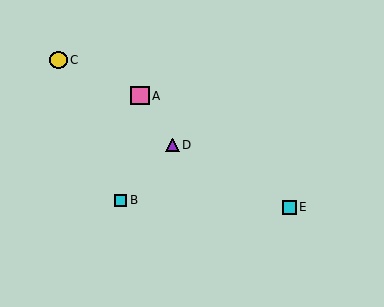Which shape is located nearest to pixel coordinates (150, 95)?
The pink square (labeled A) at (140, 96) is nearest to that location.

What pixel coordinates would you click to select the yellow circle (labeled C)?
Click at (58, 60) to select the yellow circle C.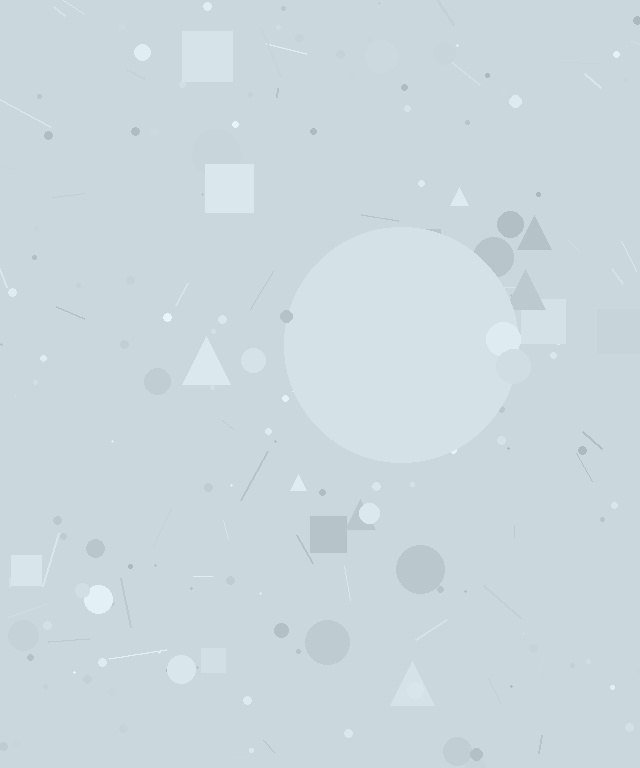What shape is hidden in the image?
A circle is hidden in the image.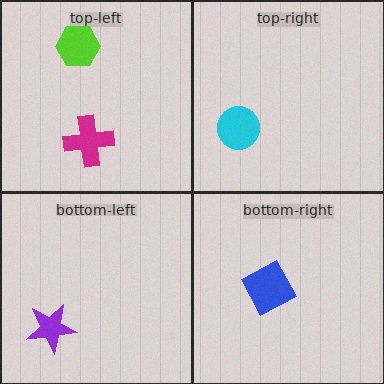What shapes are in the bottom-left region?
The purple star.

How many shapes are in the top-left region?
2.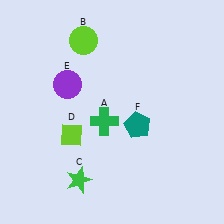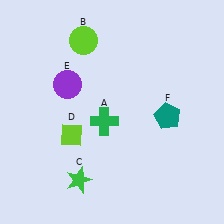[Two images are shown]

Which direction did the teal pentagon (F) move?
The teal pentagon (F) moved right.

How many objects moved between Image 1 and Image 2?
1 object moved between the two images.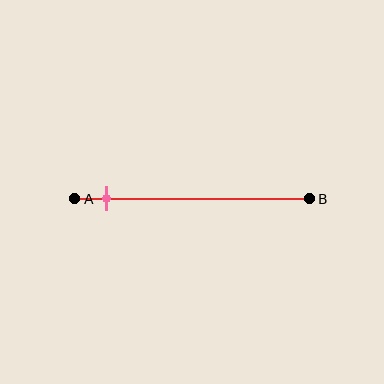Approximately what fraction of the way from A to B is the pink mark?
The pink mark is approximately 15% of the way from A to B.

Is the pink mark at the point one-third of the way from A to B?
No, the mark is at about 15% from A, not at the 33% one-third point.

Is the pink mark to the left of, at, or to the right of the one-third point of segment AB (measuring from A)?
The pink mark is to the left of the one-third point of segment AB.